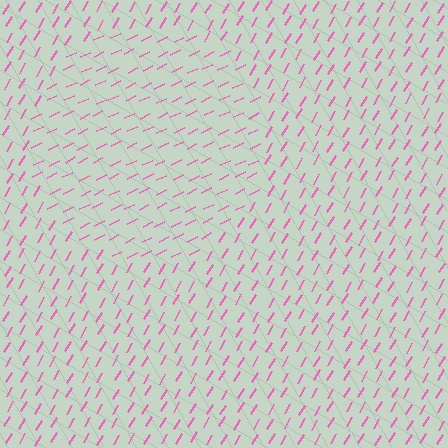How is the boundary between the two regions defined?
The boundary is defined purely by a change in line orientation (approximately 33 degrees difference). All lines are the same color and thickness.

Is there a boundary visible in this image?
Yes, there is a texture boundary formed by a change in line orientation.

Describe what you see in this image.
The image is filled with small pink line segments. A circle region in the image has lines oriented differently from the surrounding lines, creating a visible texture boundary.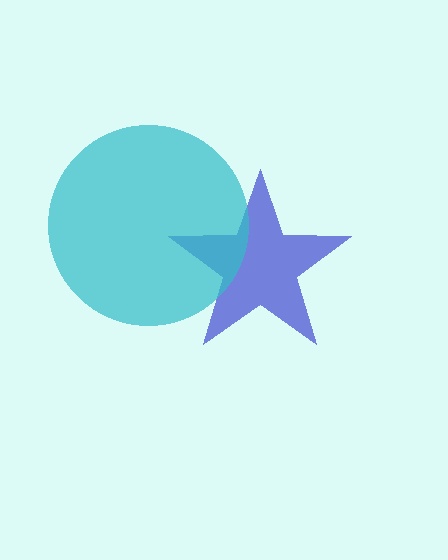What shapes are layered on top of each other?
The layered shapes are: a blue star, a cyan circle.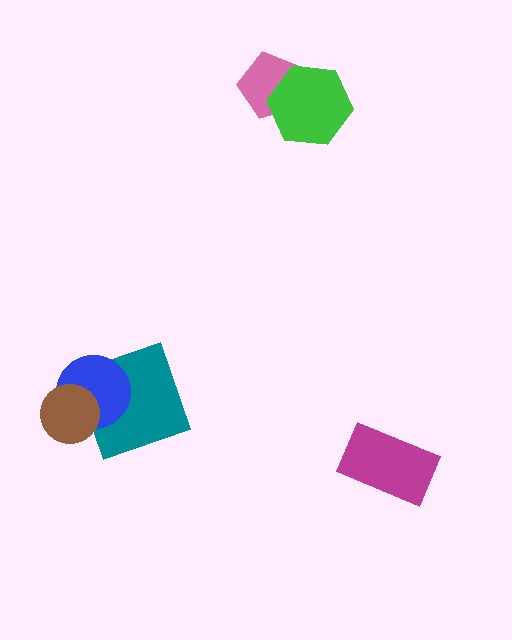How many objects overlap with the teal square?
2 objects overlap with the teal square.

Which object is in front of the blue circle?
The brown circle is in front of the blue circle.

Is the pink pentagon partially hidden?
Yes, it is partially covered by another shape.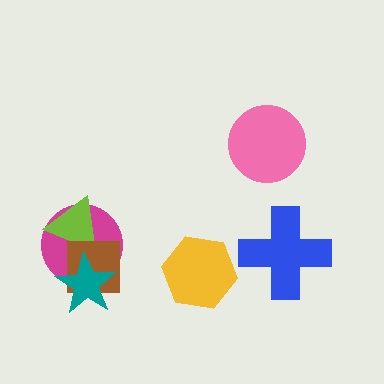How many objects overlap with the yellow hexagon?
0 objects overlap with the yellow hexagon.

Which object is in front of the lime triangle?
The brown square is in front of the lime triangle.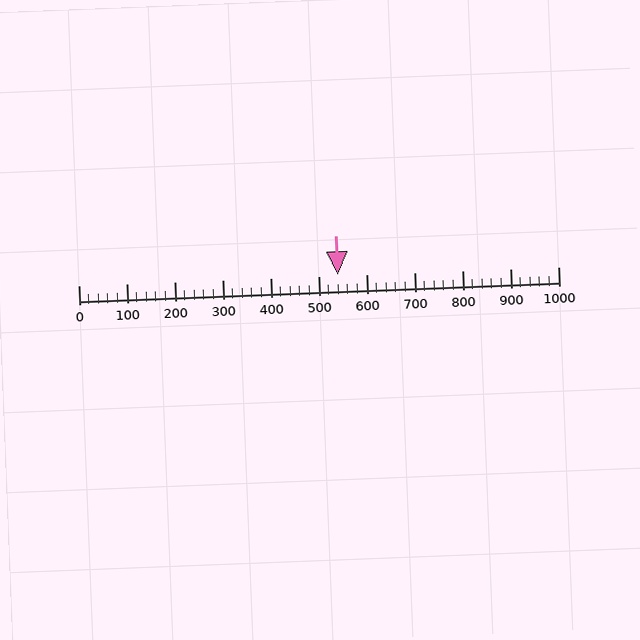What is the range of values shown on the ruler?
The ruler shows values from 0 to 1000.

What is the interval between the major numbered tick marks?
The major tick marks are spaced 100 units apart.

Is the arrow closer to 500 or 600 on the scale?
The arrow is closer to 500.